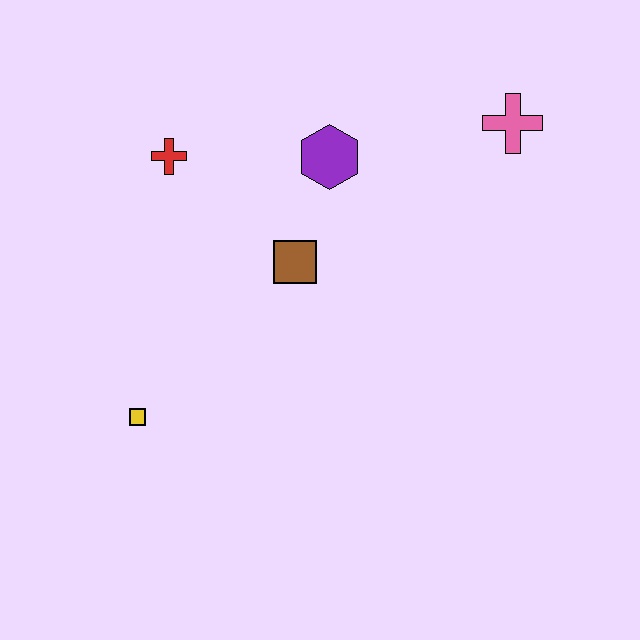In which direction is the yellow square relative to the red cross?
The yellow square is below the red cross.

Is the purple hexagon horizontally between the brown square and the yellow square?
No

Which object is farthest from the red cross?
The pink cross is farthest from the red cross.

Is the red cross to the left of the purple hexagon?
Yes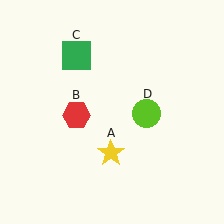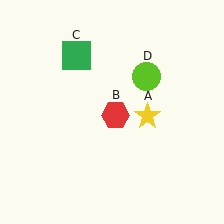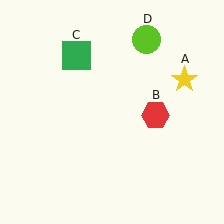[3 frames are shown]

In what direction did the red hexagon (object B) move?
The red hexagon (object B) moved right.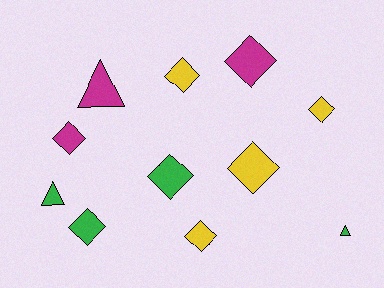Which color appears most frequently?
Green, with 4 objects.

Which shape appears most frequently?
Diamond, with 8 objects.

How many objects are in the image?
There are 11 objects.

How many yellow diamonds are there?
There are 4 yellow diamonds.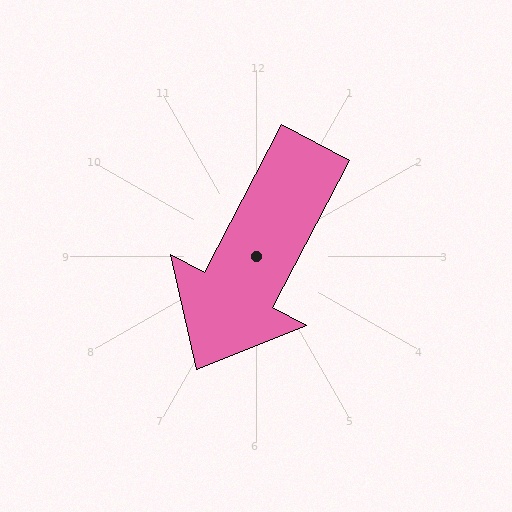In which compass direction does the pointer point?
Southwest.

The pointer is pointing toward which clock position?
Roughly 7 o'clock.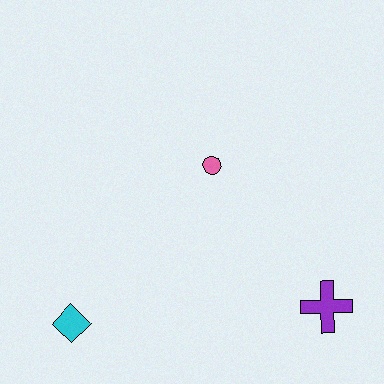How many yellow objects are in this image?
There are no yellow objects.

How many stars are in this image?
There are no stars.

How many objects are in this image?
There are 3 objects.